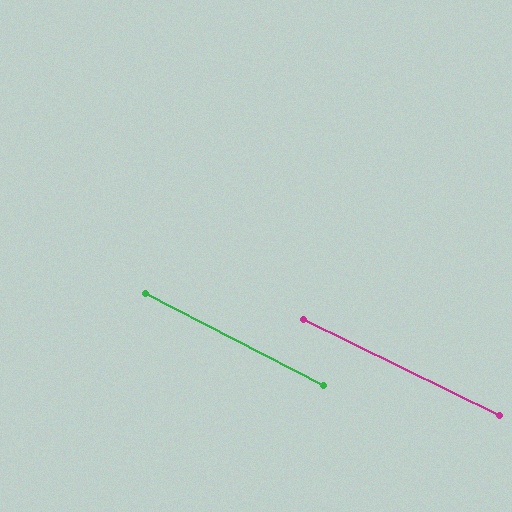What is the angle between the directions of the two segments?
Approximately 1 degree.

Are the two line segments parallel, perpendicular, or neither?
Parallel — their directions differ by only 1.2°.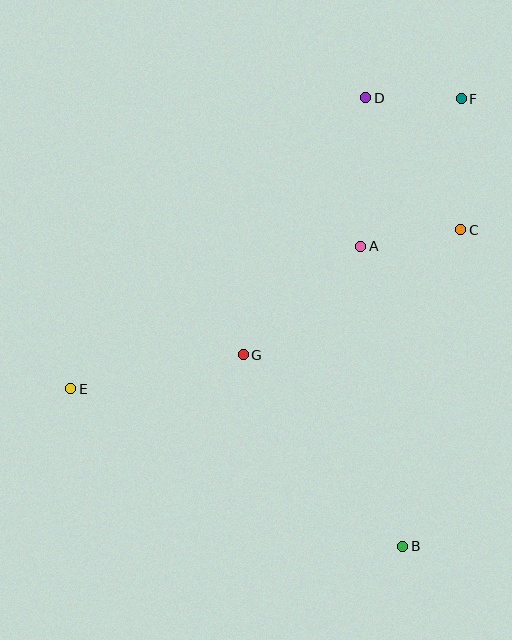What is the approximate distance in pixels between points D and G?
The distance between D and G is approximately 284 pixels.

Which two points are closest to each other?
Points D and F are closest to each other.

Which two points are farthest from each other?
Points E and F are farthest from each other.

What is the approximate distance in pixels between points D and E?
The distance between D and E is approximately 414 pixels.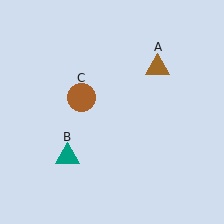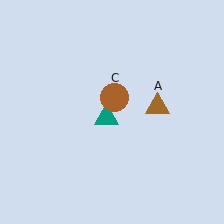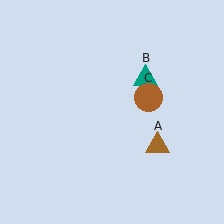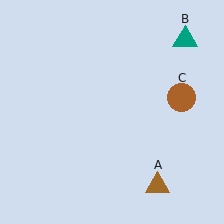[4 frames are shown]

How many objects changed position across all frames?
3 objects changed position: brown triangle (object A), teal triangle (object B), brown circle (object C).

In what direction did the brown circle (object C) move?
The brown circle (object C) moved right.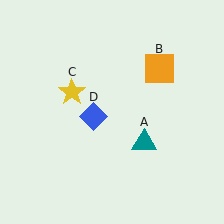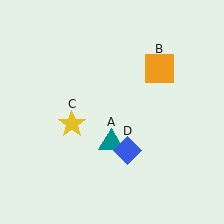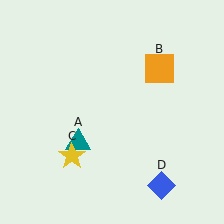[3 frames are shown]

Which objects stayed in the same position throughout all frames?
Orange square (object B) remained stationary.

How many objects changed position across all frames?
3 objects changed position: teal triangle (object A), yellow star (object C), blue diamond (object D).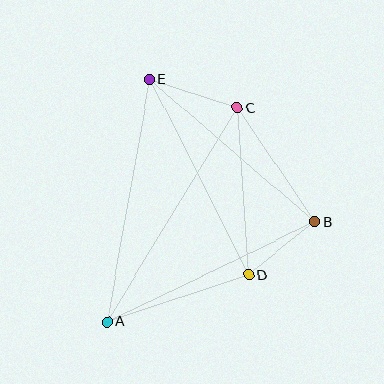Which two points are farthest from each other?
Points A and C are farthest from each other.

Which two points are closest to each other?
Points B and D are closest to each other.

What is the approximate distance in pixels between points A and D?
The distance between A and D is approximately 150 pixels.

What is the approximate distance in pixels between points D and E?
The distance between D and E is approximately 219 pixels.